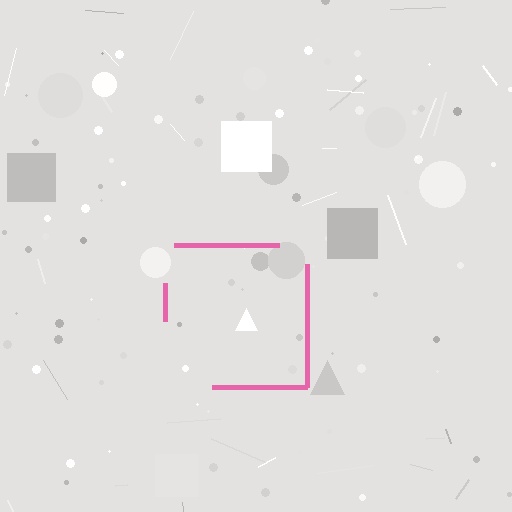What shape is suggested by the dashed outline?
The dashed outline suggests a square.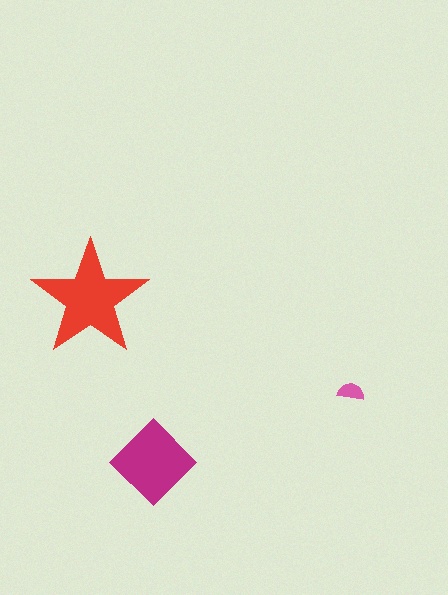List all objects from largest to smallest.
The red star, the magenta diamond, the pink semicircle.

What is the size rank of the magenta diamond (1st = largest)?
2nd.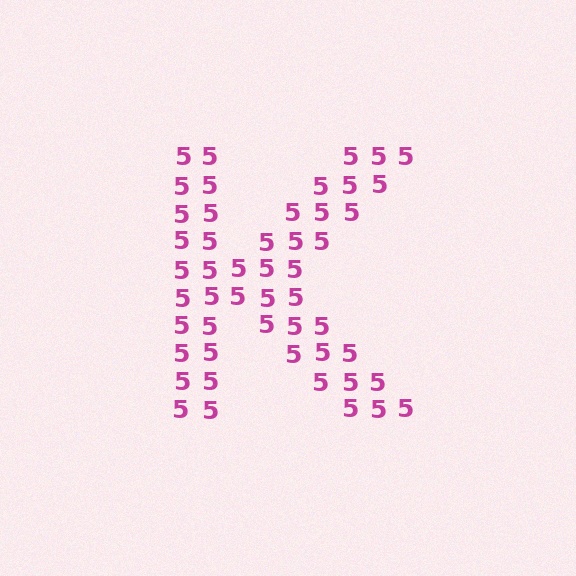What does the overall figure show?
The overall figure shows the letter K.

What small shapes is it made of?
It is made of small digit 5's.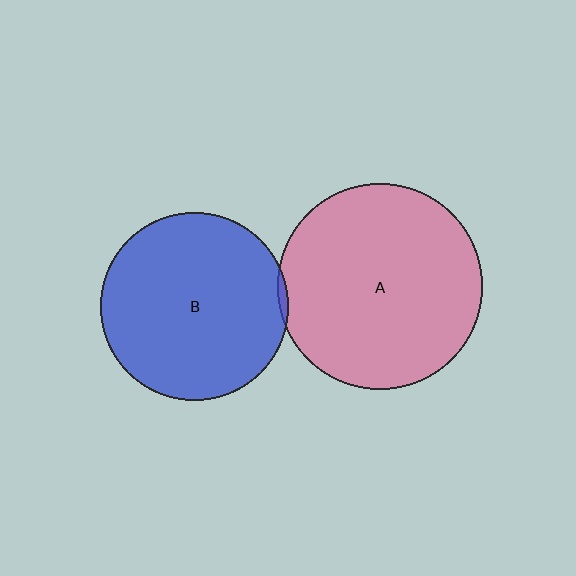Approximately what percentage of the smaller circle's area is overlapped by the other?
Approximately 5%.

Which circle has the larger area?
Circle A (pink).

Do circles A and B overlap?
Yes.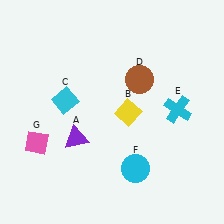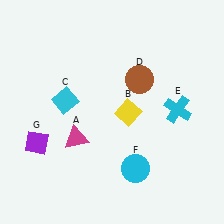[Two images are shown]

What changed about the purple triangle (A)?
In Image 1, A is purple. In Image 2, it changed to magenta.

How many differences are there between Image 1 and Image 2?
There are 2 differences between the two images.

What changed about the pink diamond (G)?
In Image 1, G is pink. In Image 2, it changed to purple.